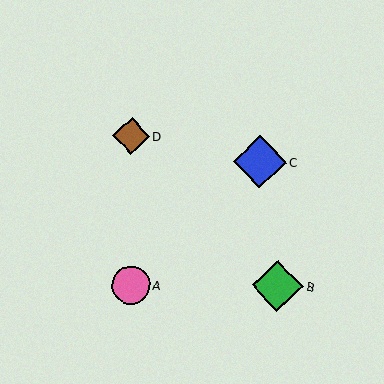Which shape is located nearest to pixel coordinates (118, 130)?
The brown diamond (labeled D) at (131, 136) is nearest to that location.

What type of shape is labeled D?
Shape D is a brown diamond.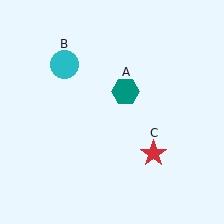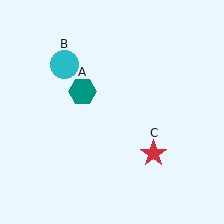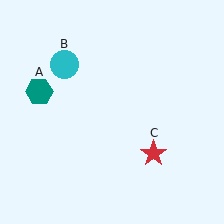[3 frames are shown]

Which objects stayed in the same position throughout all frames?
Cyan circle (object B) and red star (object C) remained stationary.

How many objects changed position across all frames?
1 object changed position: teal hexagon (object A).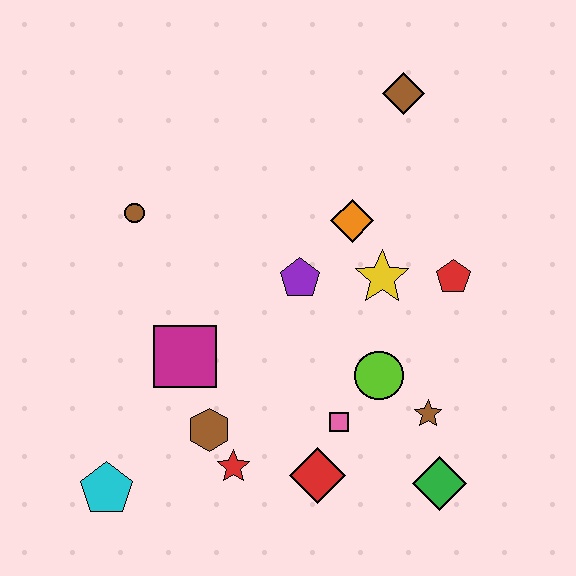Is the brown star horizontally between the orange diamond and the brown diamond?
No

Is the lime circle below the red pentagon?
Yes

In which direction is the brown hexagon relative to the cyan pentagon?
The brown hexagon is to the right of the cyan pentagon.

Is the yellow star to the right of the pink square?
Yes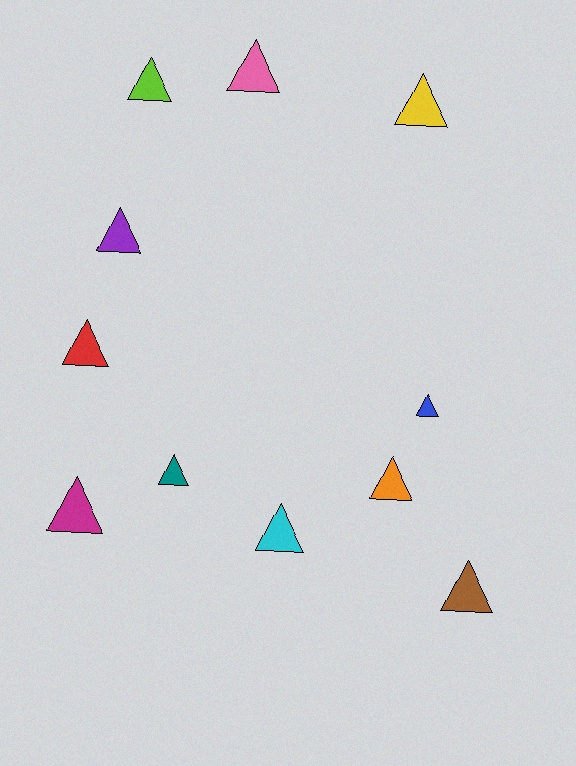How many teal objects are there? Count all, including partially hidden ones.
There is 1 teal object.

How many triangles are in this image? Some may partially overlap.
There are 11 triangles.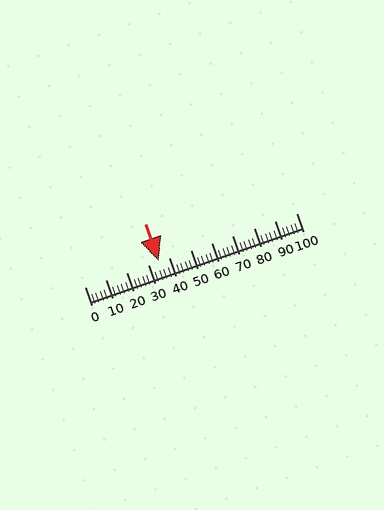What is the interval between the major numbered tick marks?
The major tick marks are spaced 10 units apart.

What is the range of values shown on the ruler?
The ruler shows values from 0 to 100.